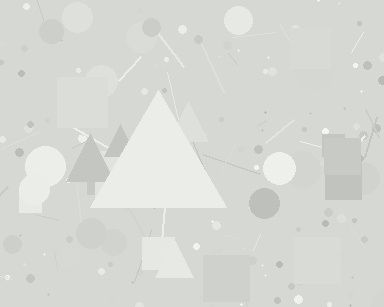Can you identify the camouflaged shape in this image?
The camouflaged shape is a triangle.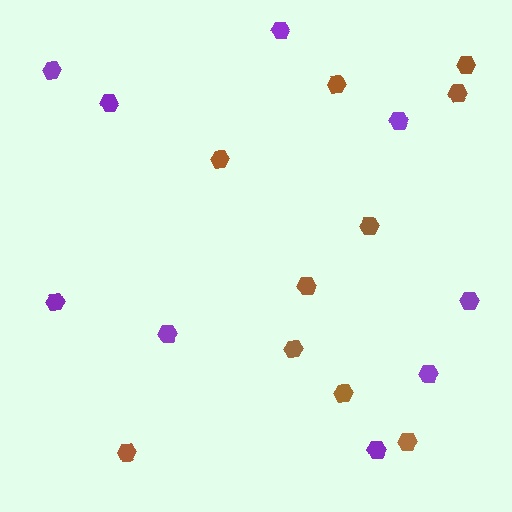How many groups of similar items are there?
There are 2 groups: one group of brown hexagons (10) and one group of purple hexagons (9).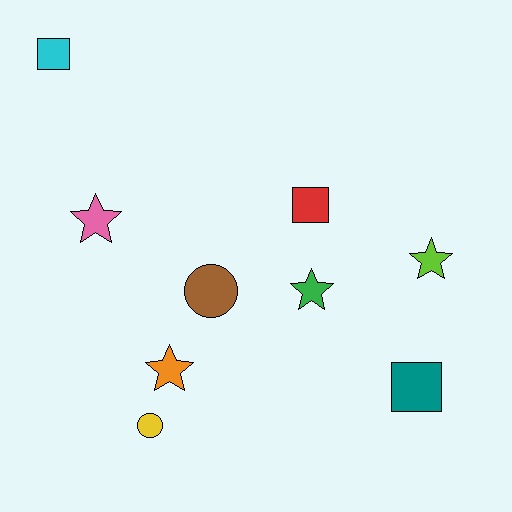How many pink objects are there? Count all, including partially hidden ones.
There is 1 pink object.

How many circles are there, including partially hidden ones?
There are 2 circles.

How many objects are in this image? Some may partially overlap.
There are 9 objects.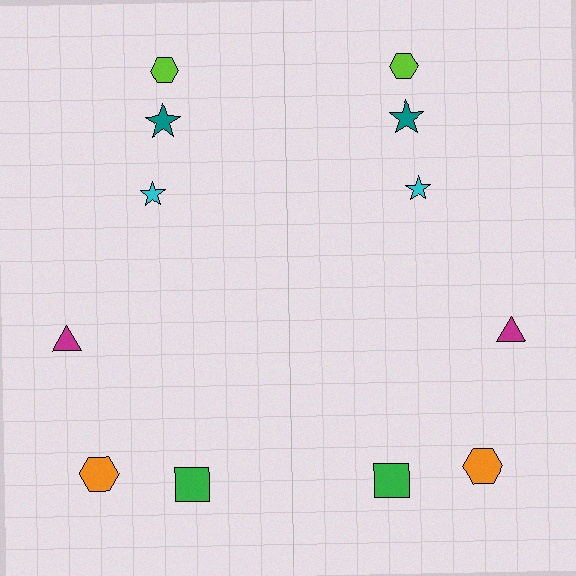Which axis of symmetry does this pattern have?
The pattern has a vertical axis of symmetry running through the center of the image.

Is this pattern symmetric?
Yes, this pattern has bilateral (reflection) symmetry.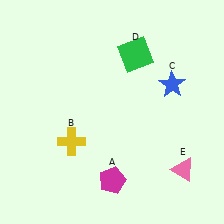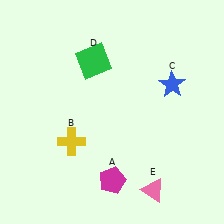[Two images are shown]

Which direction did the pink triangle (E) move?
The pink triangle (E) moved left.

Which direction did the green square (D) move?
The green square (D) moved left.